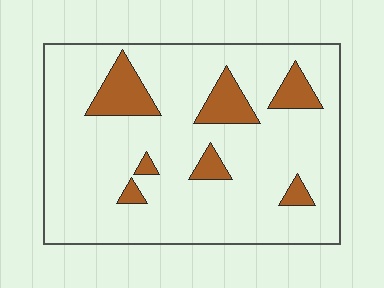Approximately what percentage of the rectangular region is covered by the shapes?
Approximately 15%.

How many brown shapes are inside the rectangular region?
7.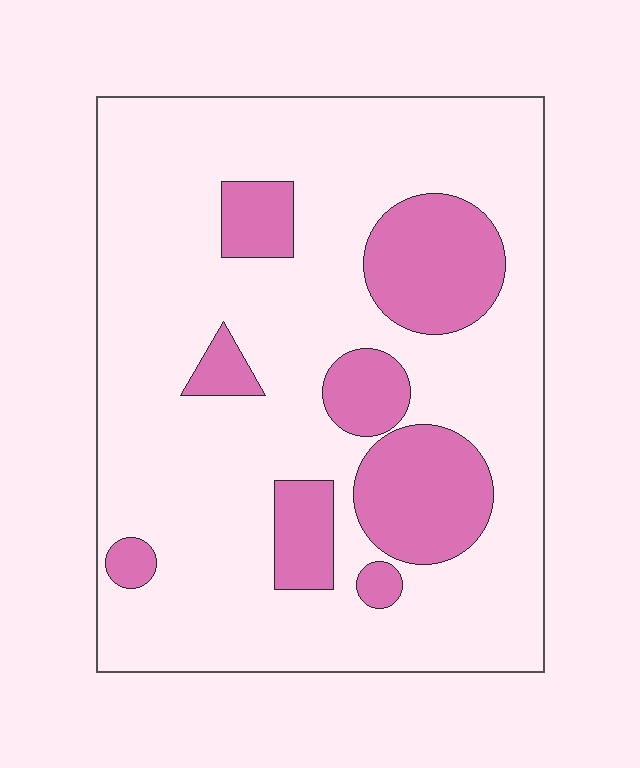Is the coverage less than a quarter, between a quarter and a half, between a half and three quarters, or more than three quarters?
Less than a quarter.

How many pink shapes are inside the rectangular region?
8.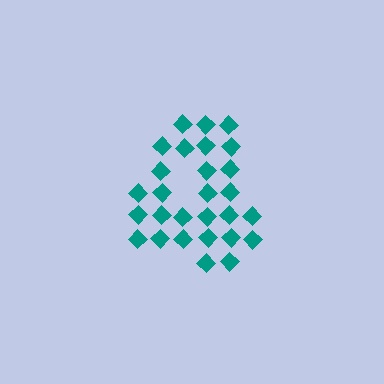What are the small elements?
The small elements are diamonds.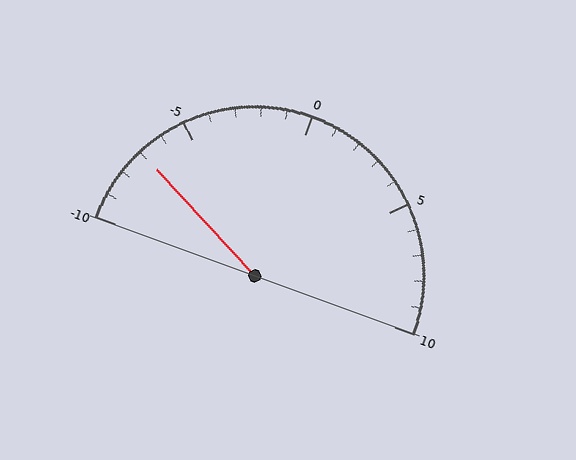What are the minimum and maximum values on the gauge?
The gauge ranges from -10 to 10.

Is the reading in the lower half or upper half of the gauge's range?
The reading is in the lower half of the range (-10 to 10).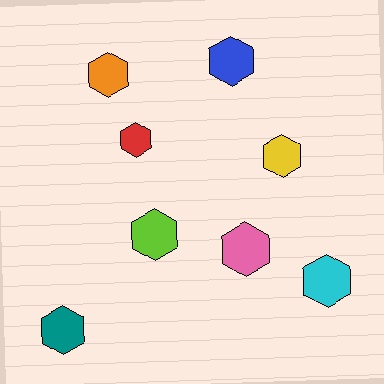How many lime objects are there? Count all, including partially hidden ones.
There is 1 lime object.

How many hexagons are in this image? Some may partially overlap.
There are 8 hexagons.